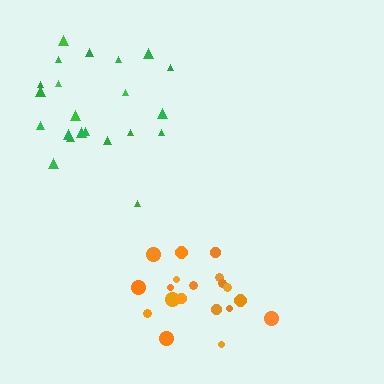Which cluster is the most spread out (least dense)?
Green.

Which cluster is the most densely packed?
Orange.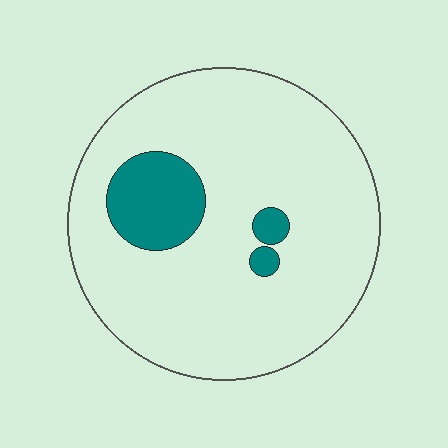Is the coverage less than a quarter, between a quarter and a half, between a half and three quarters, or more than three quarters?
Less than a quarter.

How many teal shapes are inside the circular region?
3.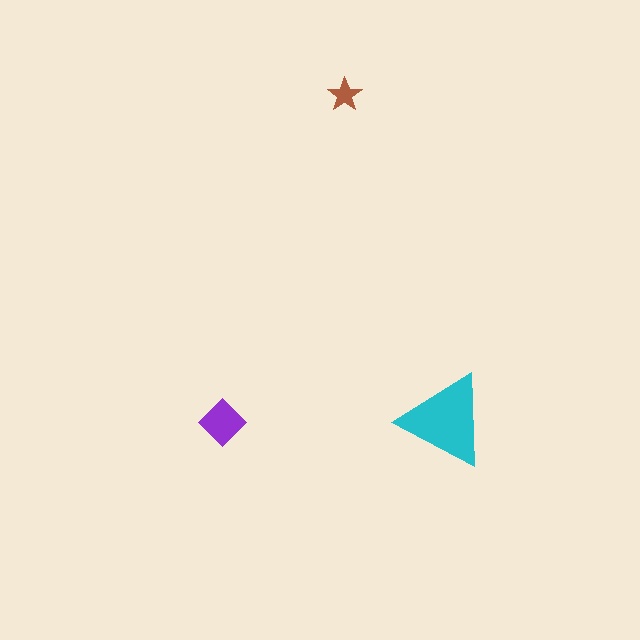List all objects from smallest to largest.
The brown star, the purple diamond, the cyan triangle.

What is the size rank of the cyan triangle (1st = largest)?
1st.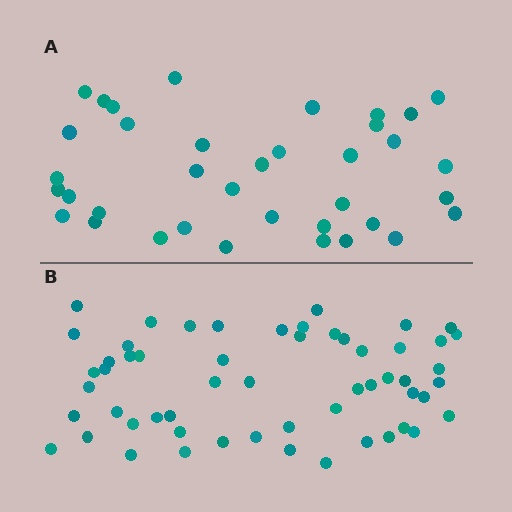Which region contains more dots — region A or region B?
Region B (the bottom region) has more dots.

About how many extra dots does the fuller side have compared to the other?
Region B has approximately 20 more dots than region A.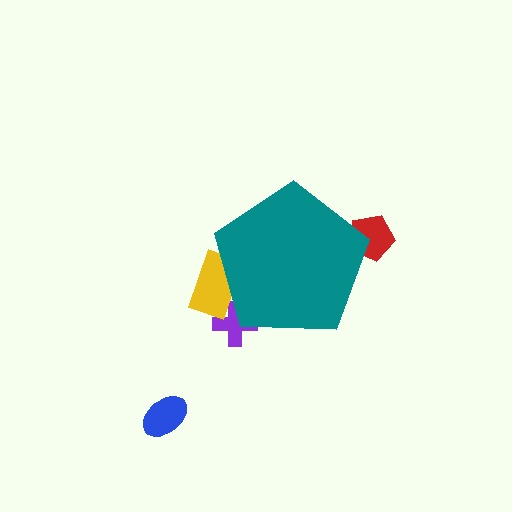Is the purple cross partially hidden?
Yes, the purple cross is partially hidden behind the teal pentagon.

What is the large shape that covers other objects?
A teal pentagon.